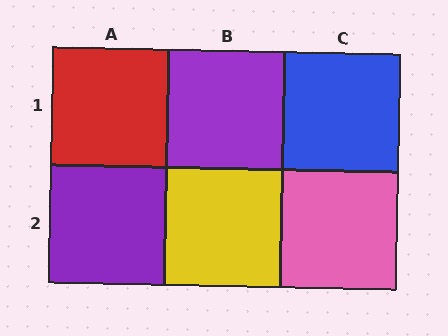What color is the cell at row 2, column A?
Purple.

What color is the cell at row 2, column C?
Pink.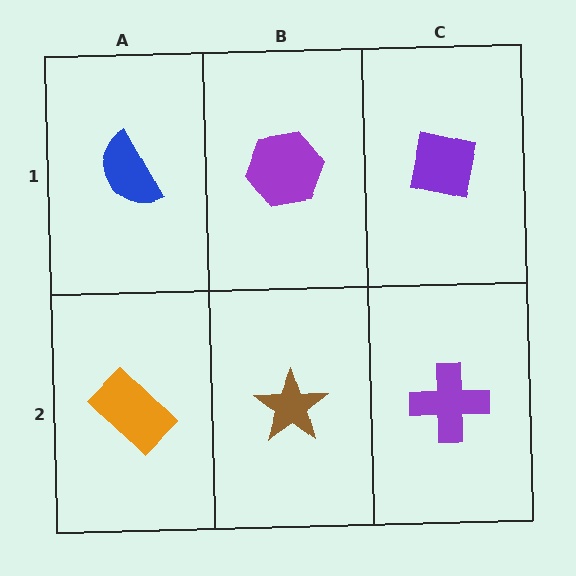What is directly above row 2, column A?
A blue semicircle.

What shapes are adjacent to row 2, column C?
A purple square (row 1, column C), a brown star (row 2, column B).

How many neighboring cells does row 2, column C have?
2.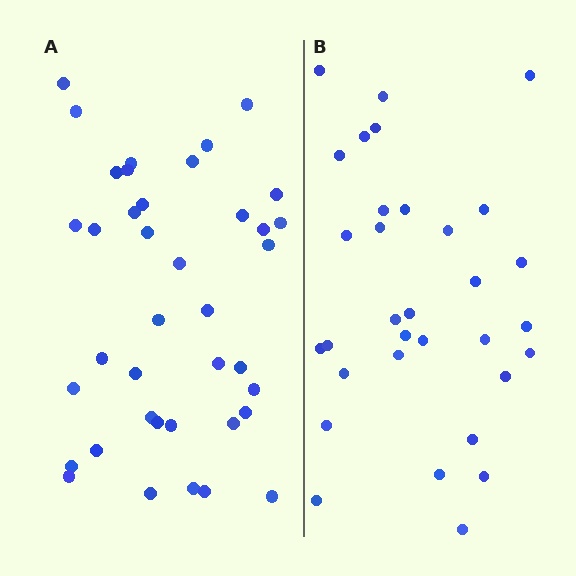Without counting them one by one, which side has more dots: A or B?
Region A (the left region) has more dots.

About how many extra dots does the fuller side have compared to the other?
Region A has roughly 8 or so more dots than region B.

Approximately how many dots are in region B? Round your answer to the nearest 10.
About 30 dots. (The exact count is 32, which rounds to 30.)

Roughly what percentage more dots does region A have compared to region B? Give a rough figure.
About 20% more.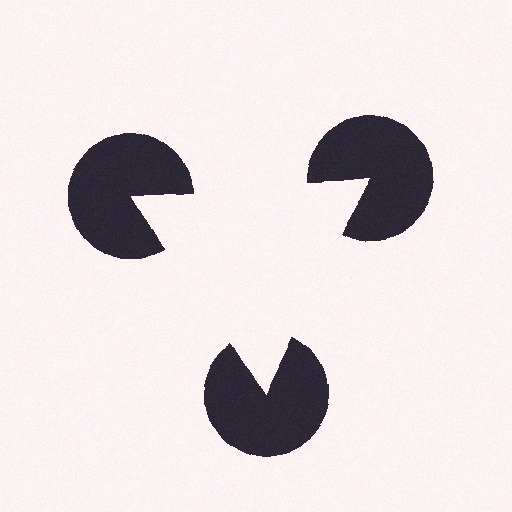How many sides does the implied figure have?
3 sides.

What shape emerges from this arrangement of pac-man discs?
An illusory triangle — its edges are inferred from the aligned wedge cuts in the pac-man discs, not physically drawn.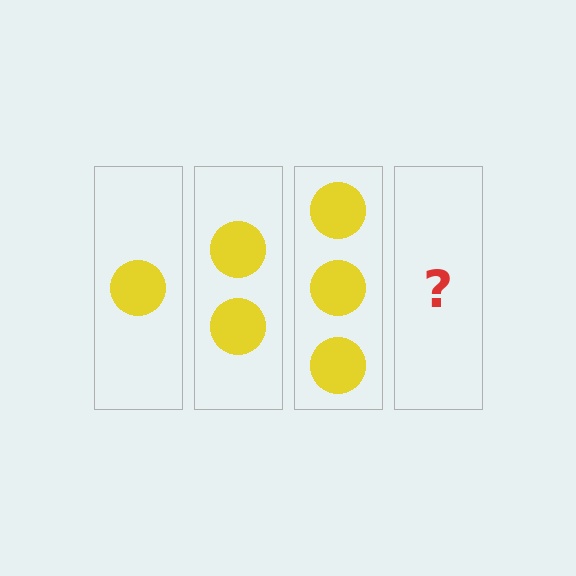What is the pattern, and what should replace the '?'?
The pattern is that each step adds one more circle. The '?' should be 4 circles.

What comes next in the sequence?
The next element should be 4 circles.